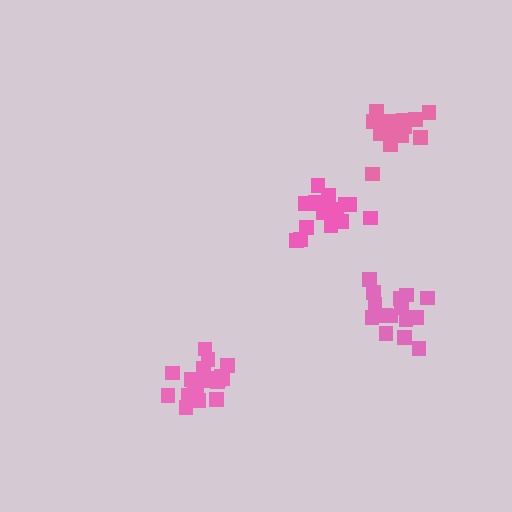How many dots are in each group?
Group 1: 18 dots, Group 2: 15 dots, Group 3: 20 dots, Group 4: 15 dots (68 total).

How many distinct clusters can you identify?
There are 4 distinct clusters.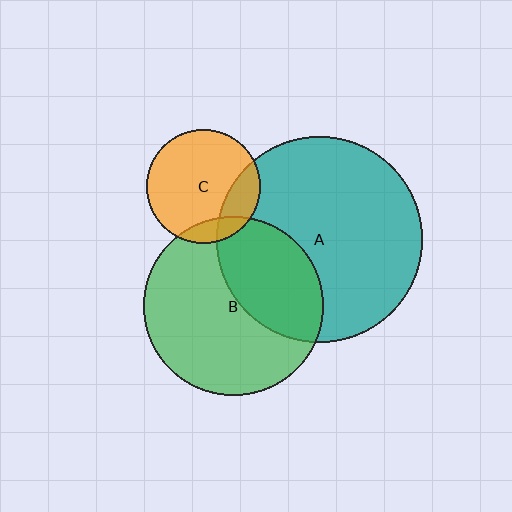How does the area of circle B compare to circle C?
Approximately 2.5 times.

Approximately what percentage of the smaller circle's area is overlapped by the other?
Approximately 10%.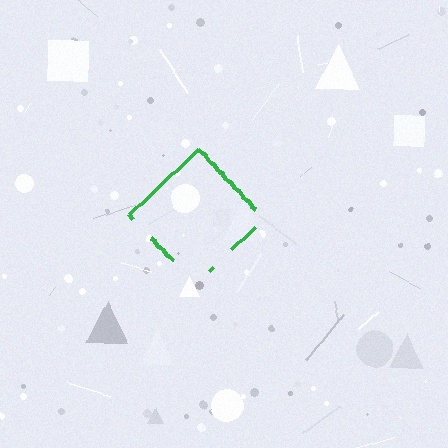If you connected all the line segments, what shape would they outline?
They would outline a diamond.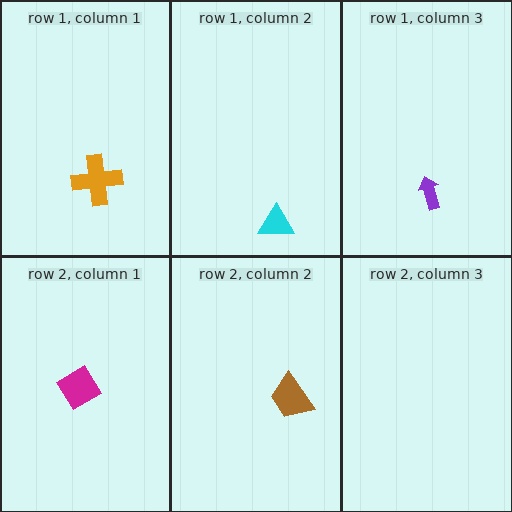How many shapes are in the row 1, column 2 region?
1.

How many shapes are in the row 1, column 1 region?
1.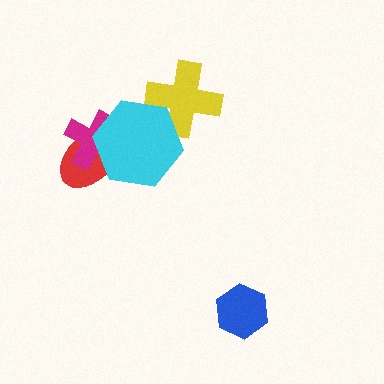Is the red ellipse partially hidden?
Yes, it is partially covered by another shape.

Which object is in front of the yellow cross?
The cyan hexagon is in front of the yellow cross.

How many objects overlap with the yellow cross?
1 object overlaps with the yellow cross.